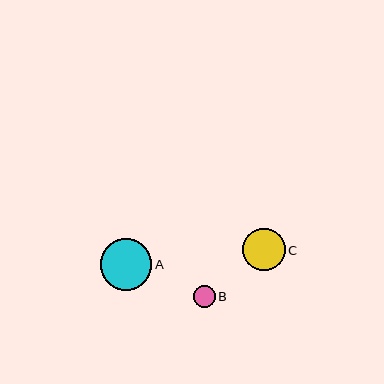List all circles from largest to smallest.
From largest to smallest: A, C, B.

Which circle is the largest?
Circle A is the largest with a size of approximately 52 pixels.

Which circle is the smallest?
Circle B is the smallest with a size of approximately 22 pixels.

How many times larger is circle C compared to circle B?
Circle C is approximately 1.9 times the size of circle B.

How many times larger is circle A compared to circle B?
Circle A is approximately 2.4 times the size of circle B.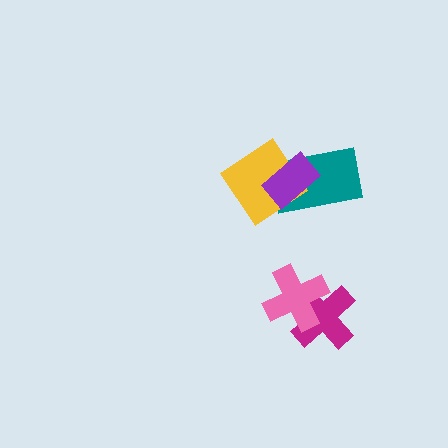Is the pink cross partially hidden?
No, no other shape covers it.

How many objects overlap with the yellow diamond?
2 objects overlap with the yellow diamond.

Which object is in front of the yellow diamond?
The purple rectangle is in front of the yellow diamond.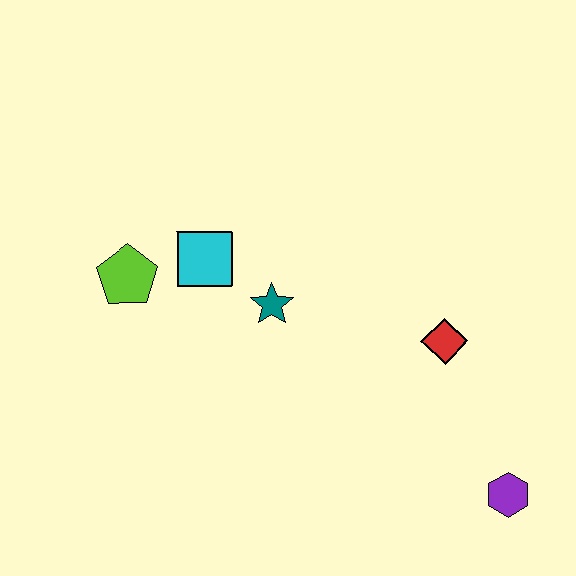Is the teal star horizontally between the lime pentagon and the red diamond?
Yes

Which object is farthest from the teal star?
The purple hexagon is farthest from the teal star.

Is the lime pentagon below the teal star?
No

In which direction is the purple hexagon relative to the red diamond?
The purple hexagon is below the red diamond.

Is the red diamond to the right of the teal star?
Yes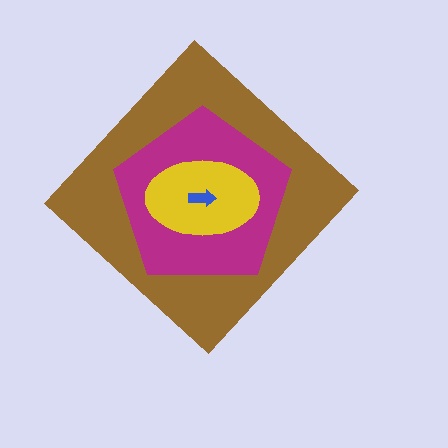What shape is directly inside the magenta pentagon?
The yellow ellipse.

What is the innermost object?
The blue arrow.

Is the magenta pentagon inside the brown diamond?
Yes.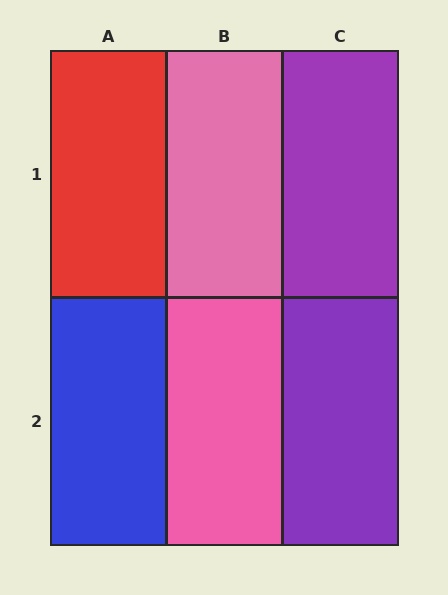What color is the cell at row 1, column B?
Pink.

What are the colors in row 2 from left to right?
Blue, pink, purple.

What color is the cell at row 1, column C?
Purple.